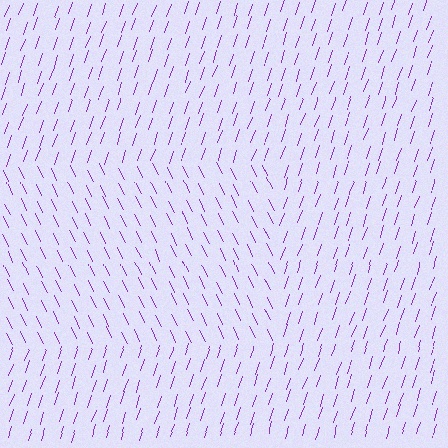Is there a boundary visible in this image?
Yes, there is a texture boundary formed by a change in line orientation.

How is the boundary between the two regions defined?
The boundary is defined purely by a change in line orientation (approximately 45 degrees difference). All lines are the same color and thickness.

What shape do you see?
I see a rectangle.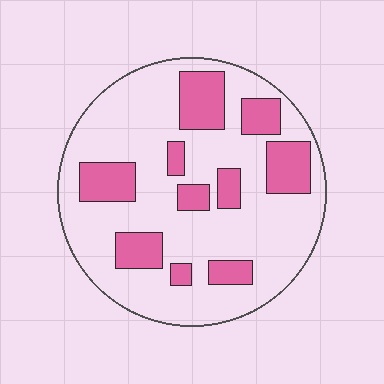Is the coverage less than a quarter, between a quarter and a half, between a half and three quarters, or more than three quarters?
Between a quarter and a half.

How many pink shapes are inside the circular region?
10.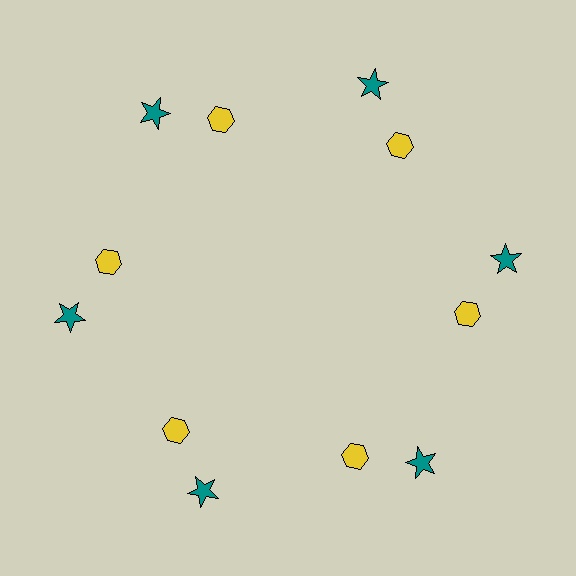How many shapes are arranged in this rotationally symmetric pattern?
There are 12 shapes, arranged in 6 groups of 2.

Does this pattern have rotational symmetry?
Yes, this pattern has 6-fold rotational symmetry. It looks the same after rotating 60 degrees around the center.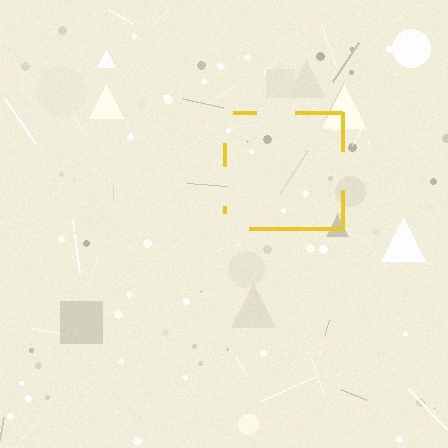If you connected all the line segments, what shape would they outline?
They would outline a square.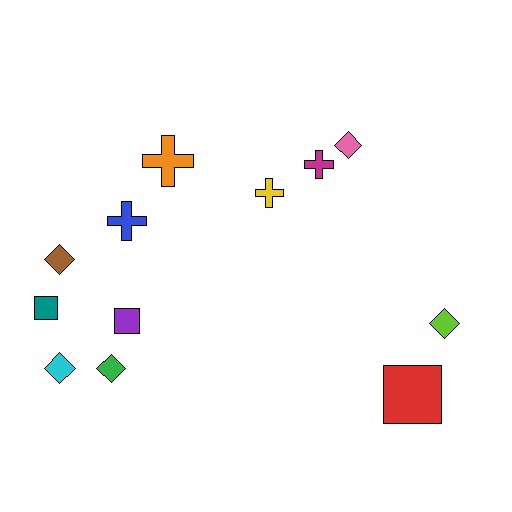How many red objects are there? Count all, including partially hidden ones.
There is 1 red object.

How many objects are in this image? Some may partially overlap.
There are 12 objects.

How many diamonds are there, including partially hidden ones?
There are 5 diamonds.